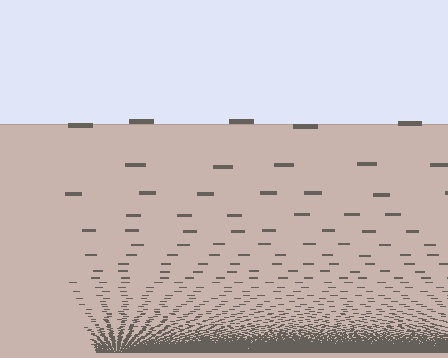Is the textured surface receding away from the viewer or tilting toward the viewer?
The surface appears to tilt toward the viewer. Texture elements get larger and sparser toward the top.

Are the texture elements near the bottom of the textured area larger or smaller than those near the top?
Smaller. The gradient is inverted — elements near the bottom are smaller and denser.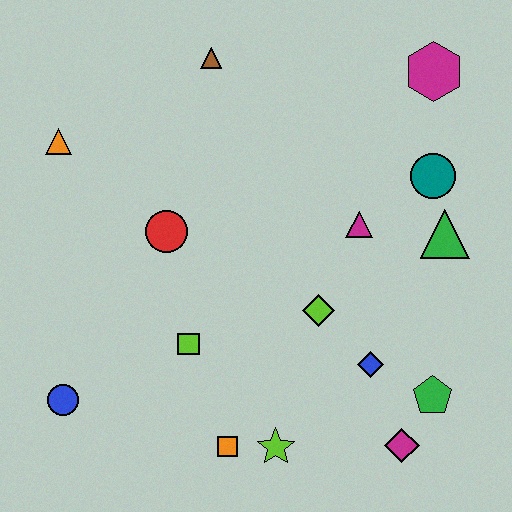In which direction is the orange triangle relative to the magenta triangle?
The orange triangle is to the left of the magenta triangle.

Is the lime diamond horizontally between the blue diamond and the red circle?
Yes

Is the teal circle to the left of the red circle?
No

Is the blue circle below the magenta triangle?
Yes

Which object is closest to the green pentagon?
The magenta diamond is closest to the green pentagon.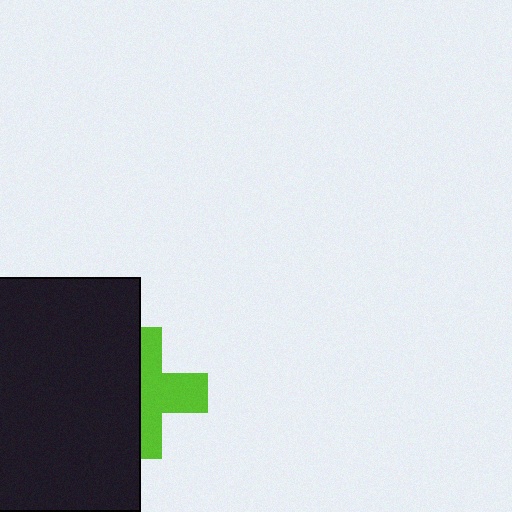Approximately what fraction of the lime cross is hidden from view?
Roughly 50% of the lime cross is hidden behind the black rectangle.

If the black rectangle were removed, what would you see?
You would see the complete lime cross.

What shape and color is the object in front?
The object in front is a black rectangle.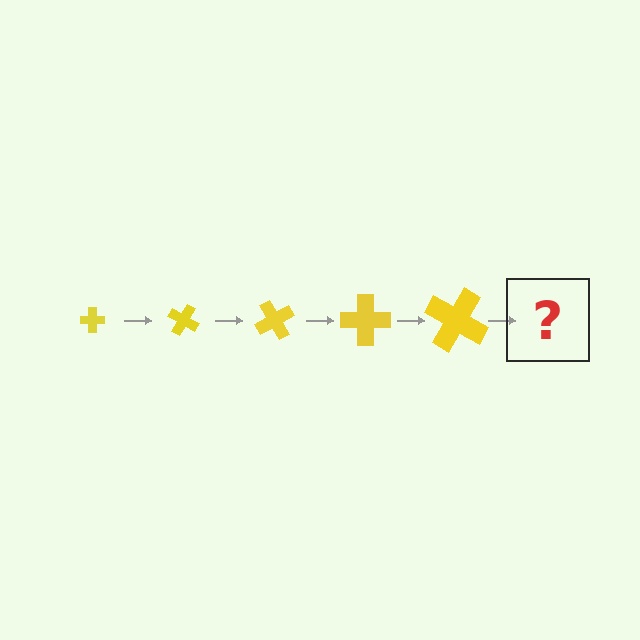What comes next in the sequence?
The next element should be a cross, larger than the previous one and rotated 150 degrees from the start.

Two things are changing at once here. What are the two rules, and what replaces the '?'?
The two rules are that the cross grows larger each step and it rotates 30 degrees each step. The '?' should be a cross, larger than the previous one and rotated 150 degrees from the start.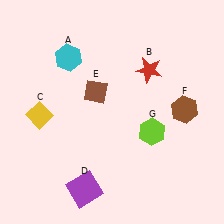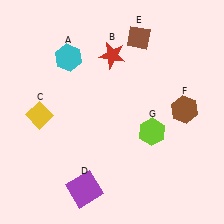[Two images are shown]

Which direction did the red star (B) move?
The red star (B) moved left.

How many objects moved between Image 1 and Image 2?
2 objects moved between the two images.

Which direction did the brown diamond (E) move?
The brown diamond (E) moved up.